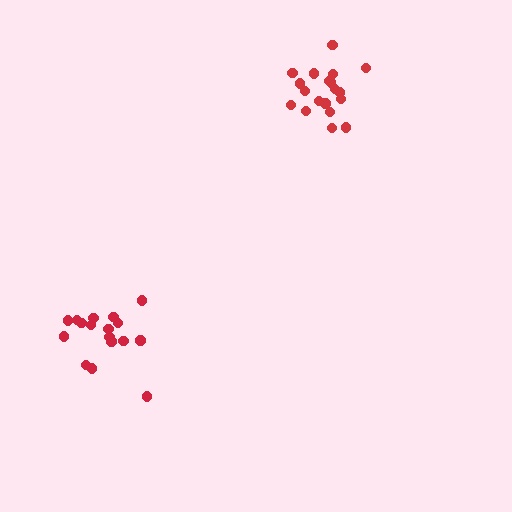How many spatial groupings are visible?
There are 2 spatial groupings.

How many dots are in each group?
Group 1: 19 dots, Group 2: 17 dots (36 total).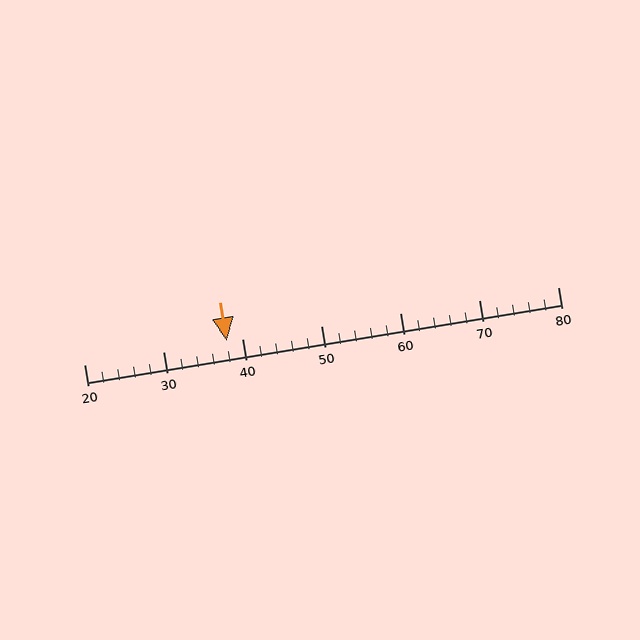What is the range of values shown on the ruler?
The ruler shows values from 20 to 80.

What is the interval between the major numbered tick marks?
The major tick marks are spaced 10 units apart.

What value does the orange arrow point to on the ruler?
The orange arrow points to approximately 38.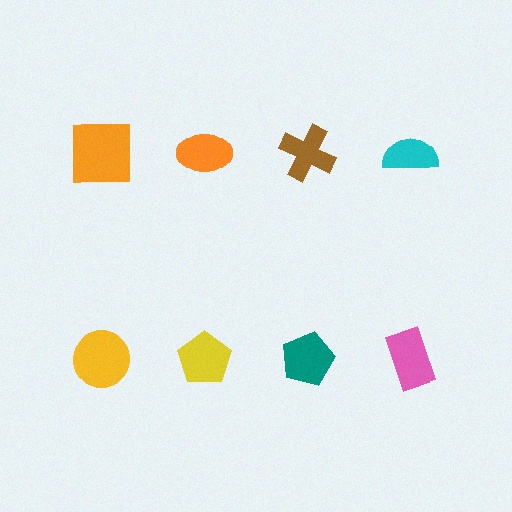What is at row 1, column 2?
An orange ellipse.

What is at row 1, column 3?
A brown cross.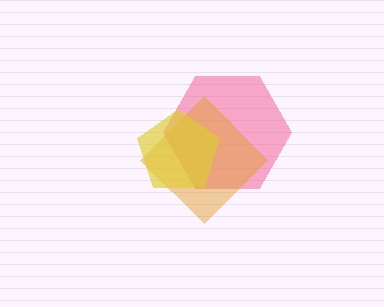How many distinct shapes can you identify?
There are 3 distinct shapes: a pink hexagon, an orange diamond, a yellow pentagon.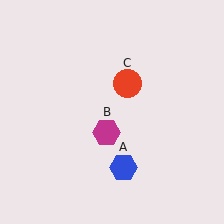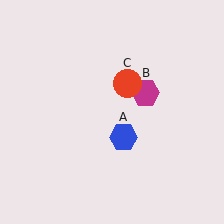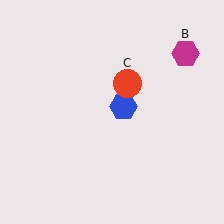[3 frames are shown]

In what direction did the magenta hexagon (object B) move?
The magenta hexagon (object B) moved up and to the right.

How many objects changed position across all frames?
2 objects changed position: blue hexagon (object A), magenta hexagon (object B).